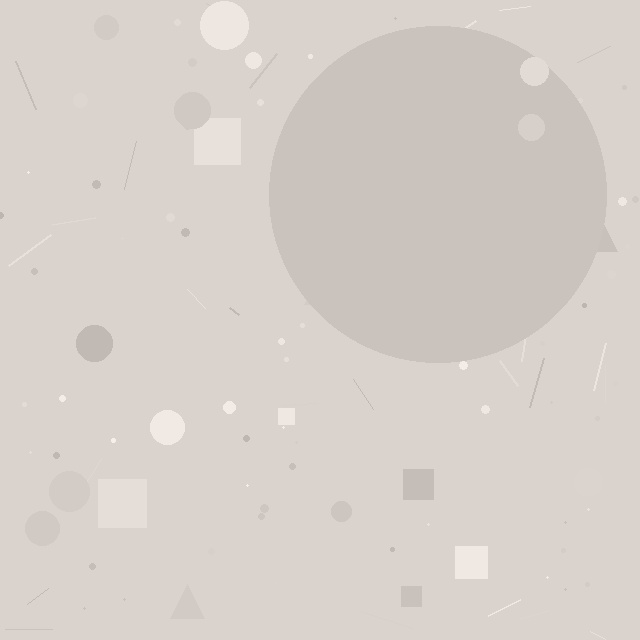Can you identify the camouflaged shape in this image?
The camouflaged shape is a circle.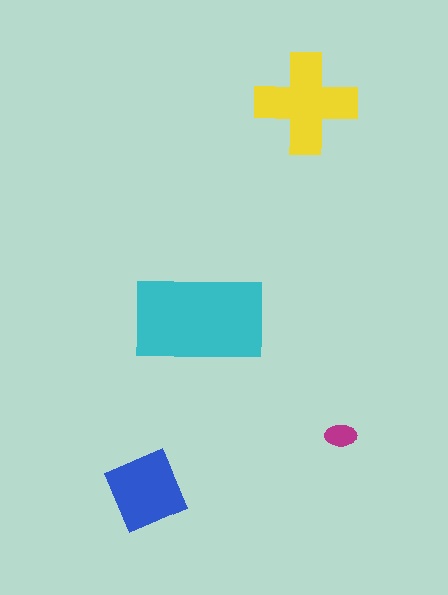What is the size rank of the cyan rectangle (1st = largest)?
1st.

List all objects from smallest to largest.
The magenta ellipse, the blue square, the yellow cross, the cyan rectangle.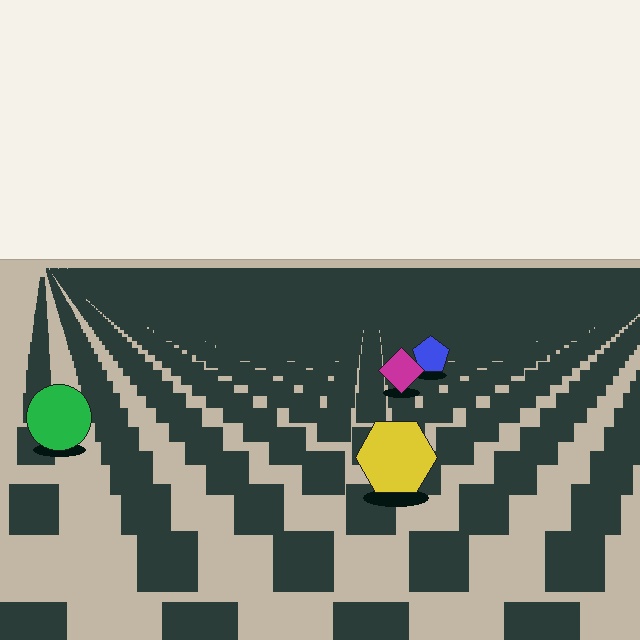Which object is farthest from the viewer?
The blue pentagon is farthest from the viewer. It appears smaller and the ground texture around it is denser.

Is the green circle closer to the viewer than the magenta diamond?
Yes. The green circle is closer — you can tell from the texture gradient: the ground texture is coarser near it.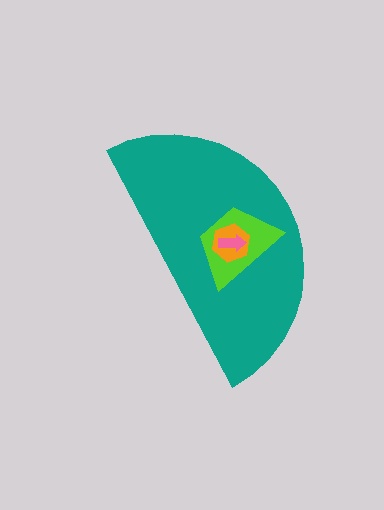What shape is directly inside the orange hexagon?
The pink arrow.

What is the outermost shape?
The teal semicircle.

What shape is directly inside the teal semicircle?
The lime trapezoid.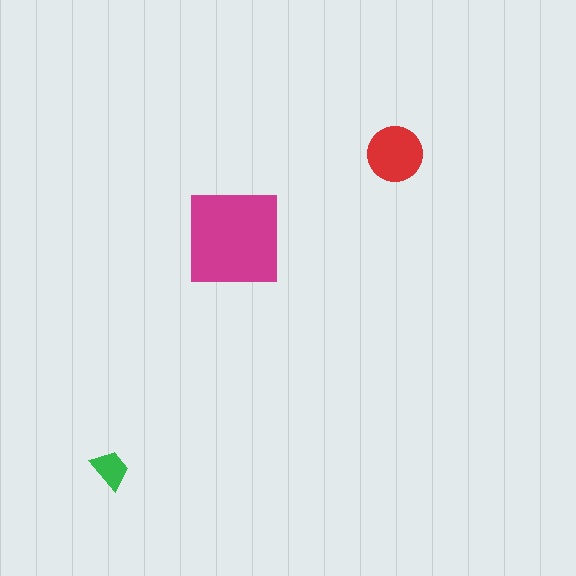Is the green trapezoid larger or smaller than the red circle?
Smaller.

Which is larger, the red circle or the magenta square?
The magenta square.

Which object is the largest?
The magenta square.